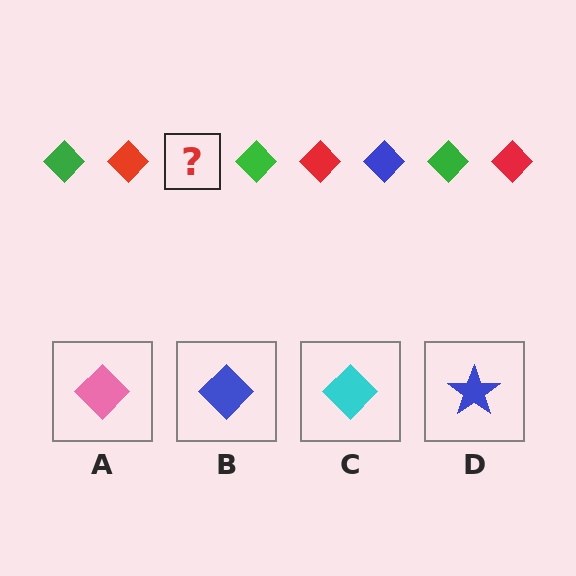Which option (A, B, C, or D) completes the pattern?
B.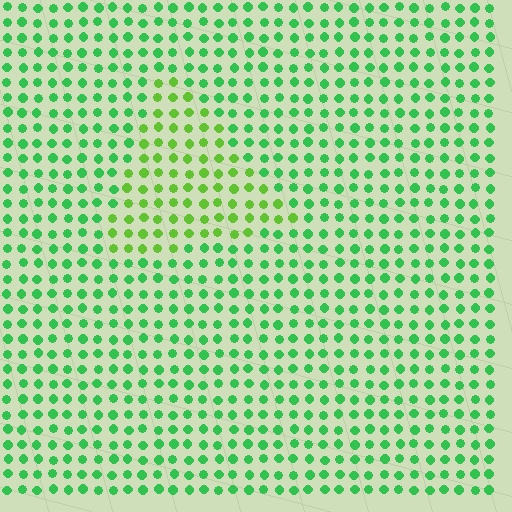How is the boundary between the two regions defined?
The boundary is defined purely by a slight shift in hue (about 32 degrees). Spacing, size, and orientation are identical on both sides.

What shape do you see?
I see a triangle.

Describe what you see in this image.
The image is filled with small green elements in a uniform arrangement. A triangle-shaped region is visible where the elements are tinted to a slightly different hue, forming a subtle color boundary.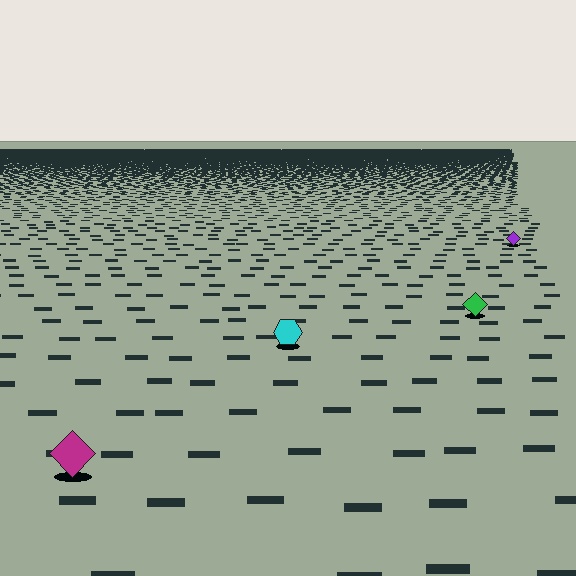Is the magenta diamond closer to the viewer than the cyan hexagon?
Yes. The magenta diamond is closer — you can tell from the texture gradient: the ground texture is coarser near it.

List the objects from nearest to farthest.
From nearest to farthest: the magenta diamond, the cyan hexagon, the green diamond, the purple diamond.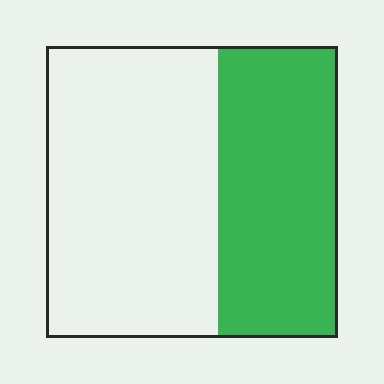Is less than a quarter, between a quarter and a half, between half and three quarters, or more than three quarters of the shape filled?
Between a quarter and a half.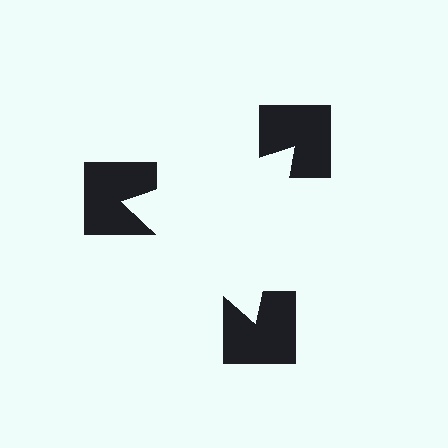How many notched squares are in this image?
There are 3 — one at each vertex of the illusory triangle.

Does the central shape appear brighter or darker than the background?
It typically appears slightly brighter than the background, even though no actual brightness change is drawn.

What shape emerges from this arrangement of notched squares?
An illusory triangle — its edges are inferred from the aligned wedge cuts in the notched squares, not physically drawn.